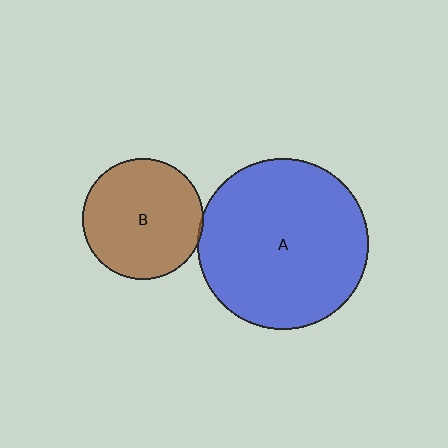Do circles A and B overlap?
Yes.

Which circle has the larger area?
Circle A (blue).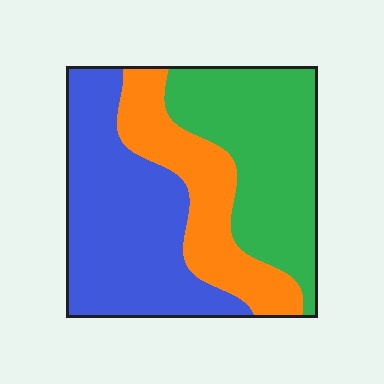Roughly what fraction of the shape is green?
Green takes up between a third and a half of the shape.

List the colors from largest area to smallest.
From largest to smallest: blue, green, orange.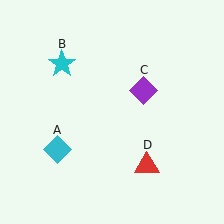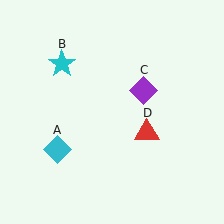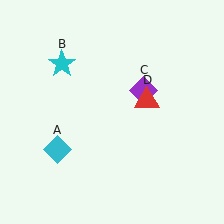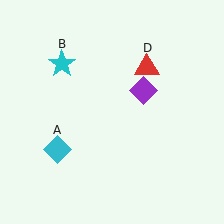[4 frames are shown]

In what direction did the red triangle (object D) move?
The red triangle (object D) moved up.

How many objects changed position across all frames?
1 object changed position: red triangle (object D).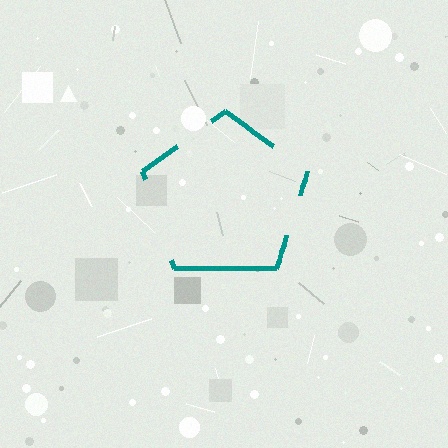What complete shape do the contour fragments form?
The contour fragments form a pentagon.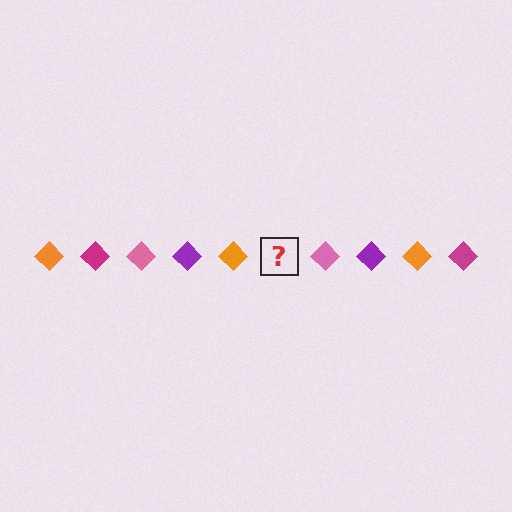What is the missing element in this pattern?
The missing element is a magenta diamond.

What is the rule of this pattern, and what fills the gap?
The rule is that the pattern cycles through orange, magenta, pink, purple diamonds. The gap should be filled with a magenta diamond.